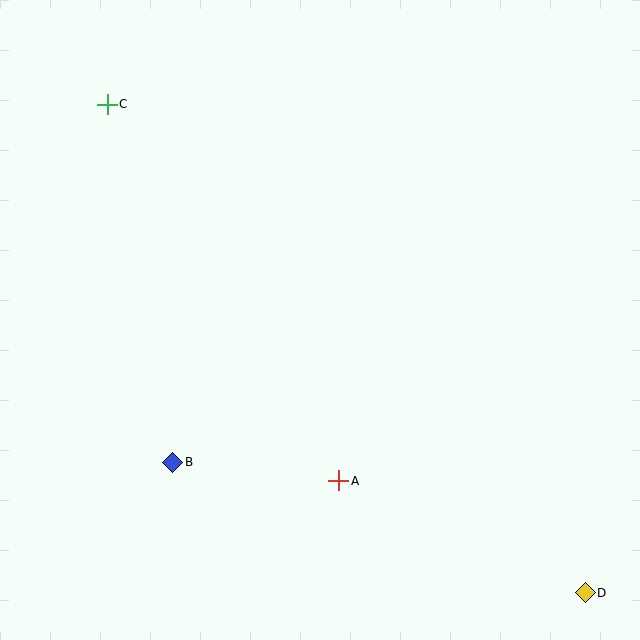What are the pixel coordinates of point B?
Point B is at (173, 462).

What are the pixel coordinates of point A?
Point A is at (339, 481).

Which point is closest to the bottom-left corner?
Point B is closest to the bottom-left corner.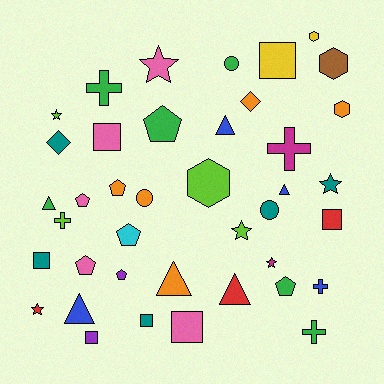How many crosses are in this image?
There are 5 crosses.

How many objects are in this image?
There are 40 objects.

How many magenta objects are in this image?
There are 2 magenta objects.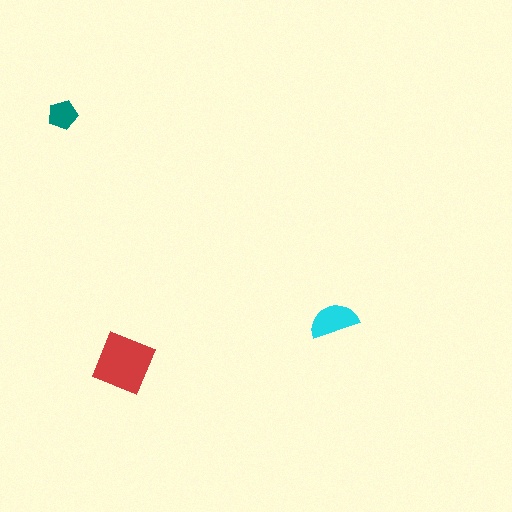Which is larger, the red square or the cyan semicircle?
The red square.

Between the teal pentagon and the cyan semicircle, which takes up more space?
The cyan semicircle.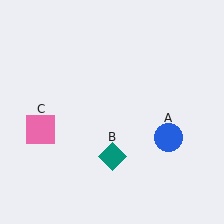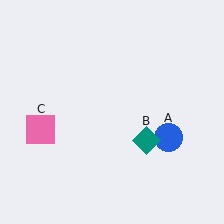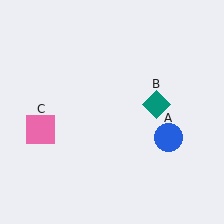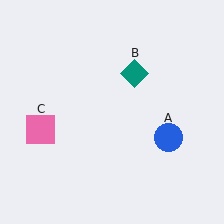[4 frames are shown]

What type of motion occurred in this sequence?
The teal diamond (object B) rotated counterclockwise around the center of the scene.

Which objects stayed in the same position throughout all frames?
Blue circle (object A) and pink square (object C) remained stationary.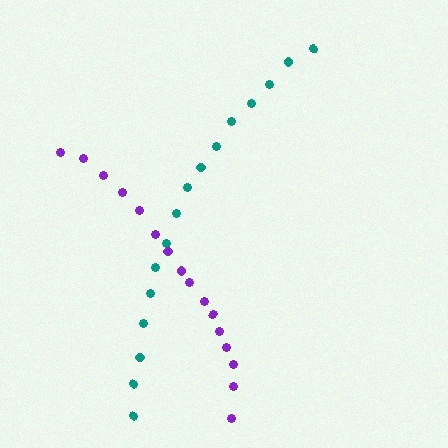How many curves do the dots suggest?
There are 2 distinct paths.